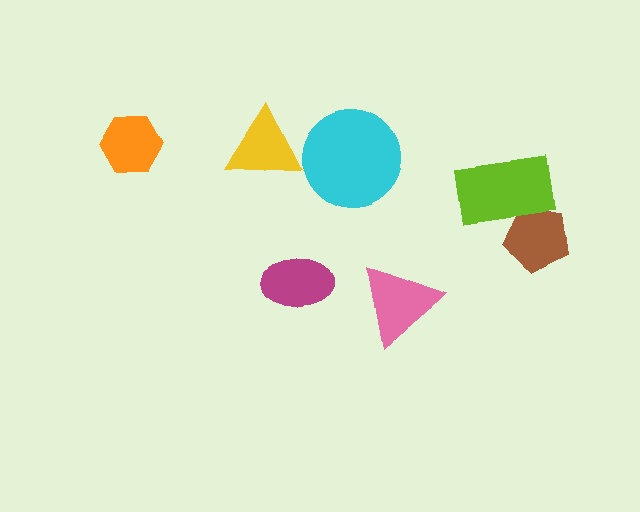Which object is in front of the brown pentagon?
The lime rectangle is in front of the brown pentagon.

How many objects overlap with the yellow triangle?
0 objects overlap with the yellow triangle.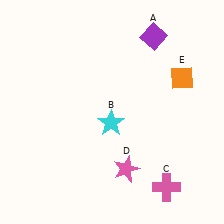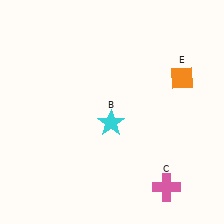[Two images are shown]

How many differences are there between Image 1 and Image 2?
There are 2 differences between the two images.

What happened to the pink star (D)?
The pink star (D) was removed in Image 2. It was in the bottom-right area of Image 1.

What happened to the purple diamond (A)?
The purple diamond (A) was removed in Image 2. It was in the top-right area of Image 1.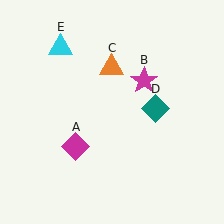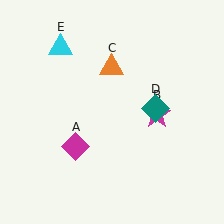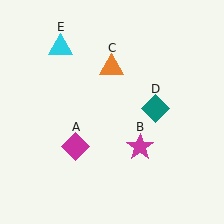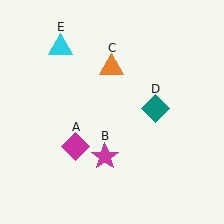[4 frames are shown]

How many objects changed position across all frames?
1 object changed position: magenta star (object B).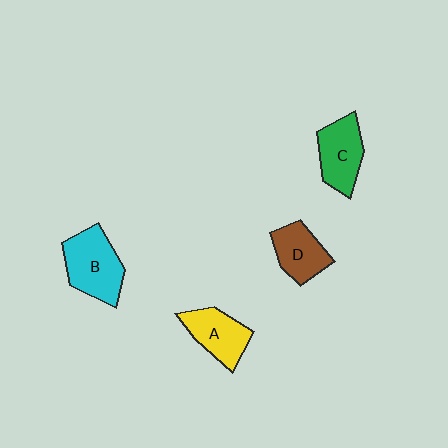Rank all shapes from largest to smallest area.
From largest to smallest: B (cyan), C (green), A (yellow), D (brown).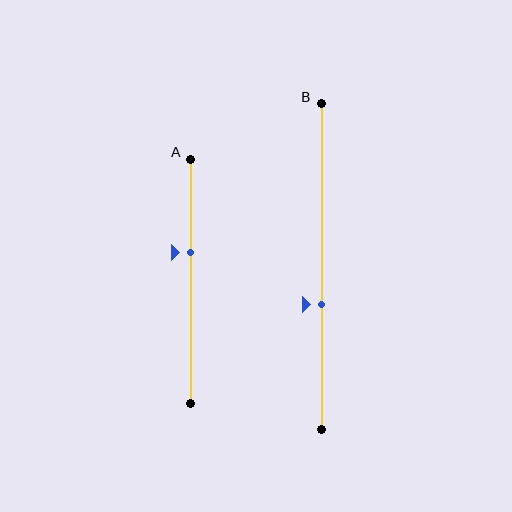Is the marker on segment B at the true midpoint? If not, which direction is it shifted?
No, the marker on segment B is shifted downward by about 12% of the segment length.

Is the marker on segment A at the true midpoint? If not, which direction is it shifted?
No, the marker on segment A is shifted upward by about 12% of the segment length.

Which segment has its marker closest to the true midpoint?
Segment B has its marker closest to the true midpoint.